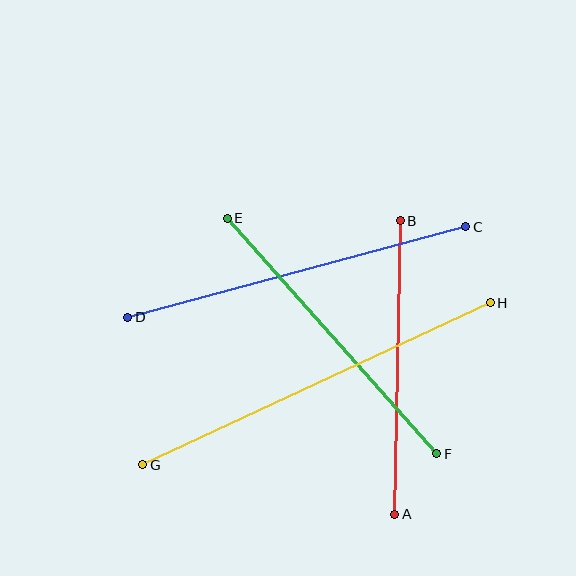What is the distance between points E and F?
The distance is approximately 315 pixels.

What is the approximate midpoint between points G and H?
The midpoint is at approximately (317, 384) pixels.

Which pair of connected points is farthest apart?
Points G and H are farthest apart.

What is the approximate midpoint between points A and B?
The midpoint is at approximately (397, 367) pixels.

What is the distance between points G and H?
The distance is approximately 383 pixels.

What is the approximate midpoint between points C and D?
The midpoint is at approximately (297, 272) pixels.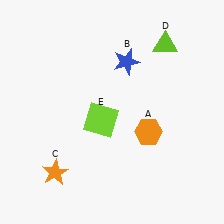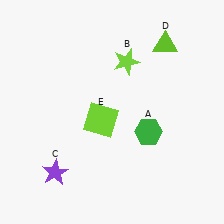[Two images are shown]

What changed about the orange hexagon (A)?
In Image 1, A is orange. In Image 2, it changed to green.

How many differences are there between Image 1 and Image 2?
There are 3 differences between the two images.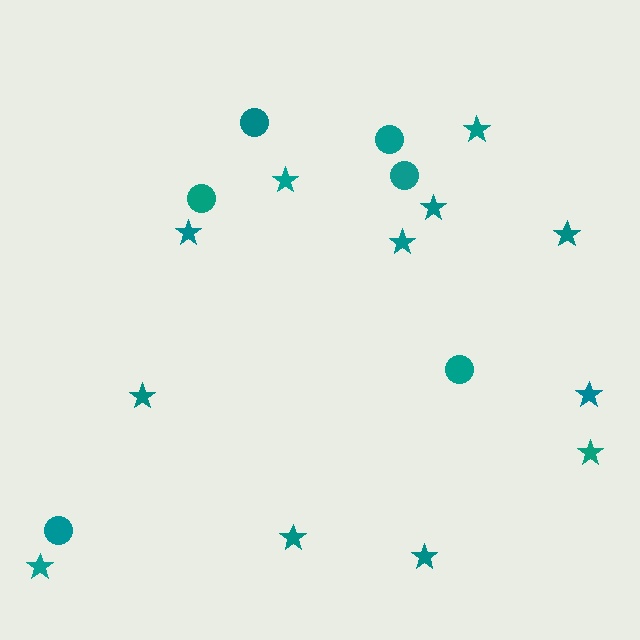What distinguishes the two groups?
There are 2 groups: one group of circles (6) and one group of stars (12).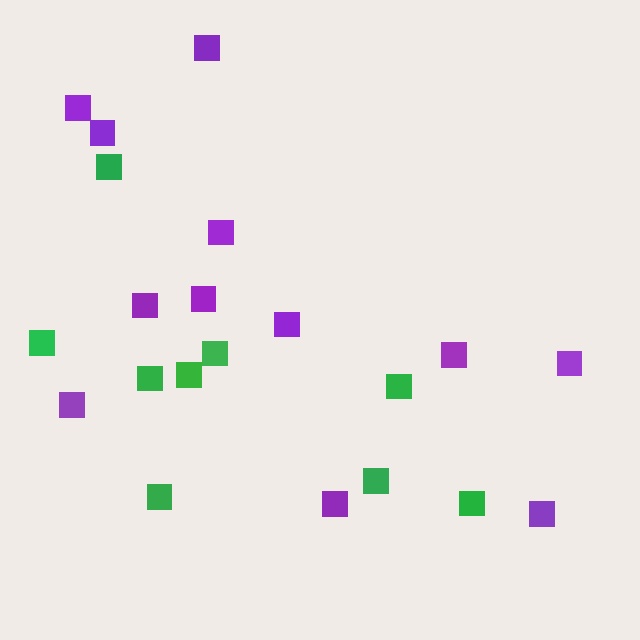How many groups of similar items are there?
There are 2 groups: one group of purple squares (12) and one group of green squares (9).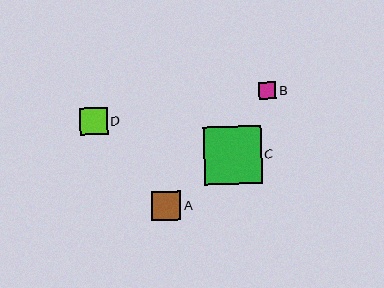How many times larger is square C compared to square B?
Square C is approximately 3.4 times the size of square B.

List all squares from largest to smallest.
From largest to smallest: C, A, D, B.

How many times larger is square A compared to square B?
Square A is approximately 1.7 times the size of square B.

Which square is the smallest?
Square B is the smallest with a size of approximately 17 pixels.